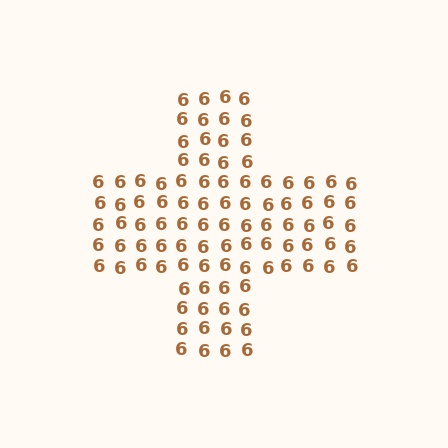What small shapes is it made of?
It is made of small digit 6's.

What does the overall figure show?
The overall figure shows a cross.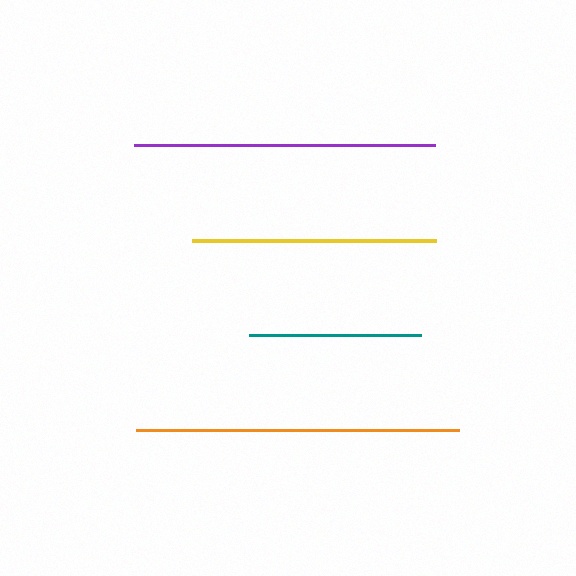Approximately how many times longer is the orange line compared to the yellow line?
The orange line is approximately 1.3 times the length of the yellow line.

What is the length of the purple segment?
The purple segment is approximately 301 pixels long.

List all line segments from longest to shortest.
From longest to shortest: orange, purple, yellow, teal.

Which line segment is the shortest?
The teal line is the shortest at approximately 172 pixels.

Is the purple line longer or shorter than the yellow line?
The purple line is longer than the yellow line.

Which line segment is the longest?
The orange line is the longest at approximately 322 pixels.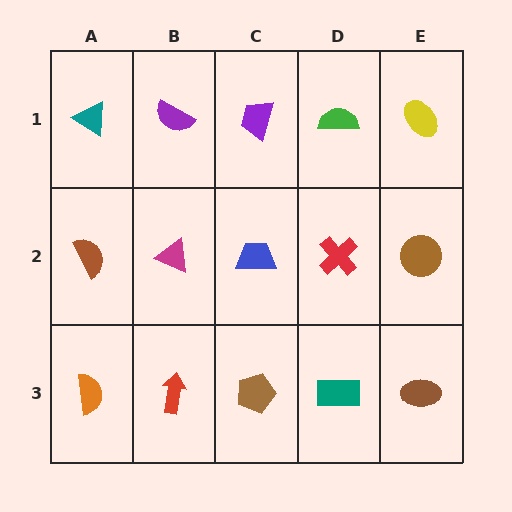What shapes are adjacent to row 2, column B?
A purple semicircle (row 1, column B), a red arrow (row 3, column B), a brown semicircle (row 2, column A), a blue trapezoid (row 2, column C).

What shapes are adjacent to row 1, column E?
A brown circle (row 2, column E), a green semicircle (row 1, column D).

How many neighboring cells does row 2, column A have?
3.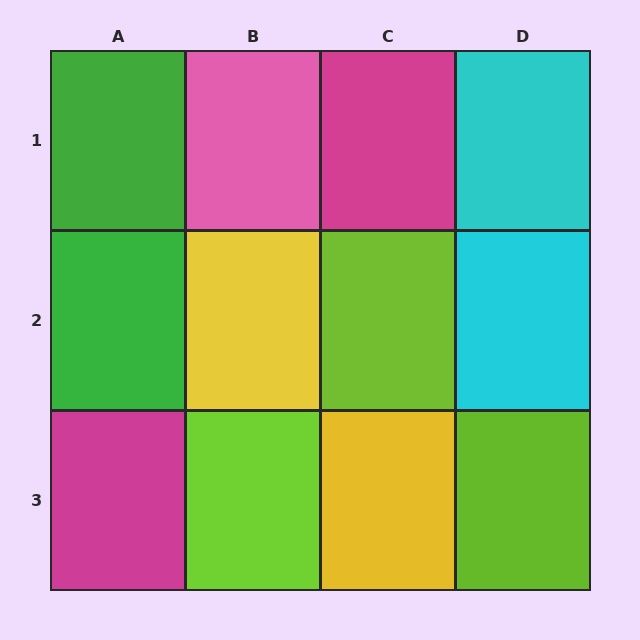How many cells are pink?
1 cell is pink.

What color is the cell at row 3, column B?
Lime.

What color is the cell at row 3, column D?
Lime.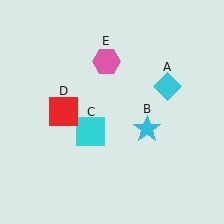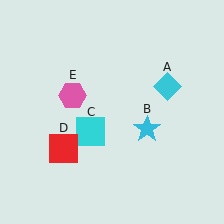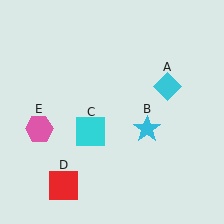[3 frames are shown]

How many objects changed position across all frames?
2 objects changed position: red square (object D), pink hexagon (object E).